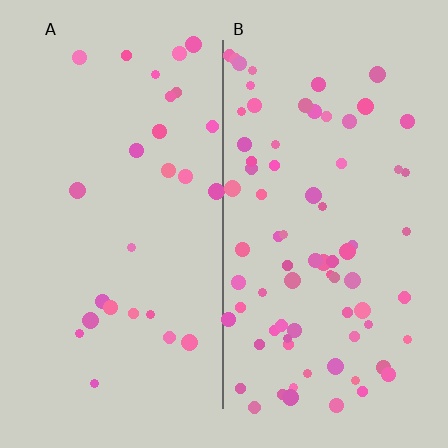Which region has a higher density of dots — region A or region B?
B (the right).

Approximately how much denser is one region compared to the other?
Approximately 2.8× — region B over region A.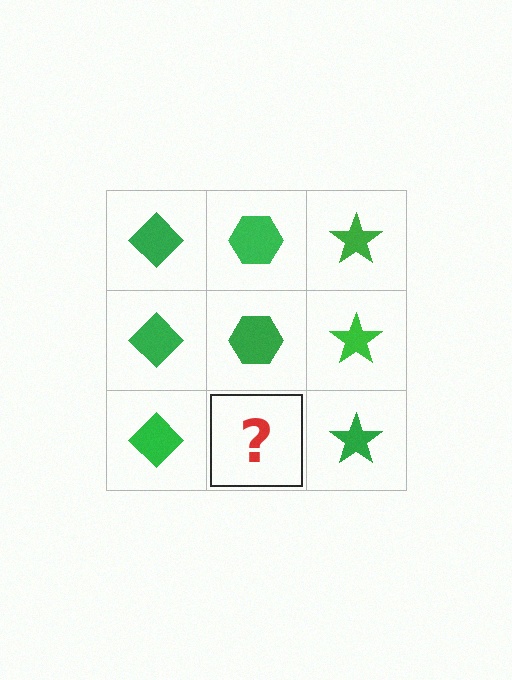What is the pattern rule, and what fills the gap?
The rule is that each column has a consistent shape. The gap should be filled with a green hexagon.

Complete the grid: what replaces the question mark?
The question mark should be replaced with a green hexagon.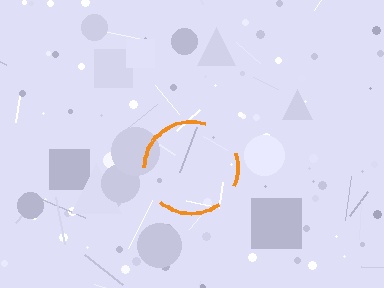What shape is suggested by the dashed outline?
The dashed outline suggests a circle.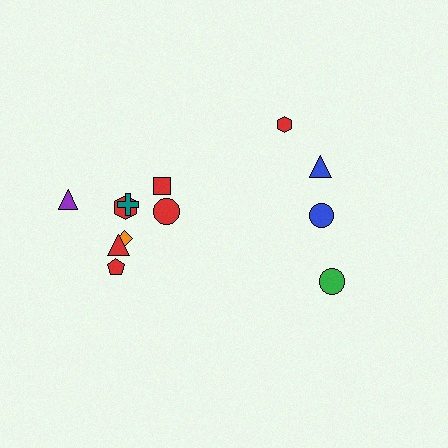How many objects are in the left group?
There are 8 objects.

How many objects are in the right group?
There are 4 objects.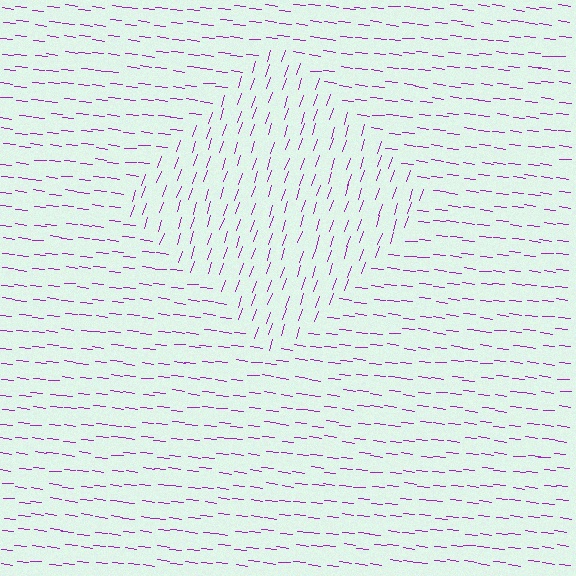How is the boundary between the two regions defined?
The boundary is defined purely by a change in line orientation (approximately 77 degrees difference). All lines are the same color and thickness.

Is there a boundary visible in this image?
Yes, there is a texture boundary formed by a change in line orientation.